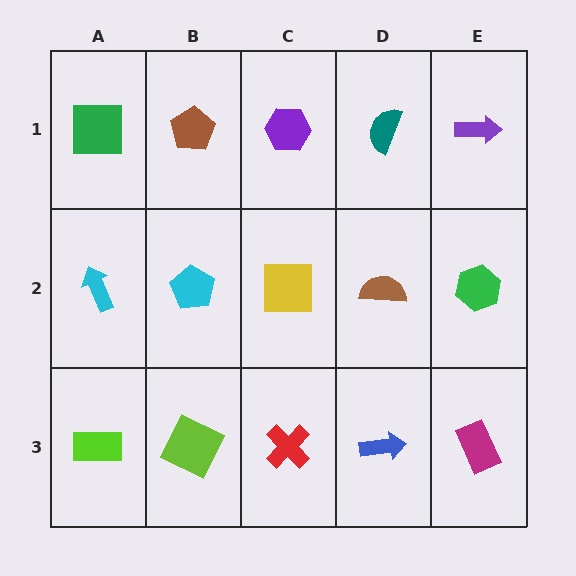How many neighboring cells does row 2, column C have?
4.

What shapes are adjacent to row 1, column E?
A green hexagon (row 2, column E), a teal semicircle (row 1, column D).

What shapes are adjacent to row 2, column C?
A purple hexagon (row 1, column C), a red cross (row 3, column C), a cyan pentagon (row 2, column B), a brown semicircle (row 2, column D).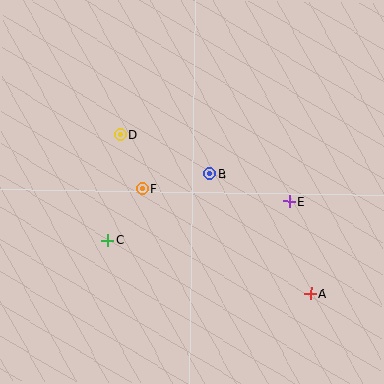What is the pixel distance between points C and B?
The distance between C and B is 121 pixels.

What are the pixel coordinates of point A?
Point A is at (311, 293).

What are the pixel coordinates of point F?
Point F is at (142, 189).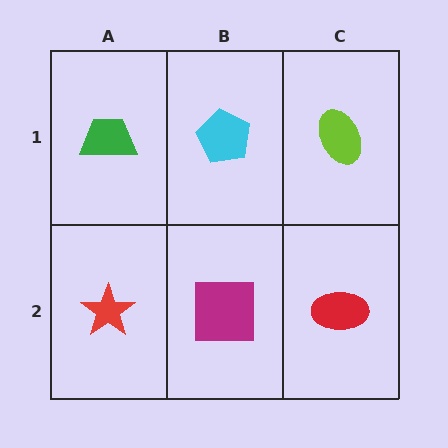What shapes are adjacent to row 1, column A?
A red star (row 2, column A), a cyan pentagon (row 1, column B).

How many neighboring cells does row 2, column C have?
2.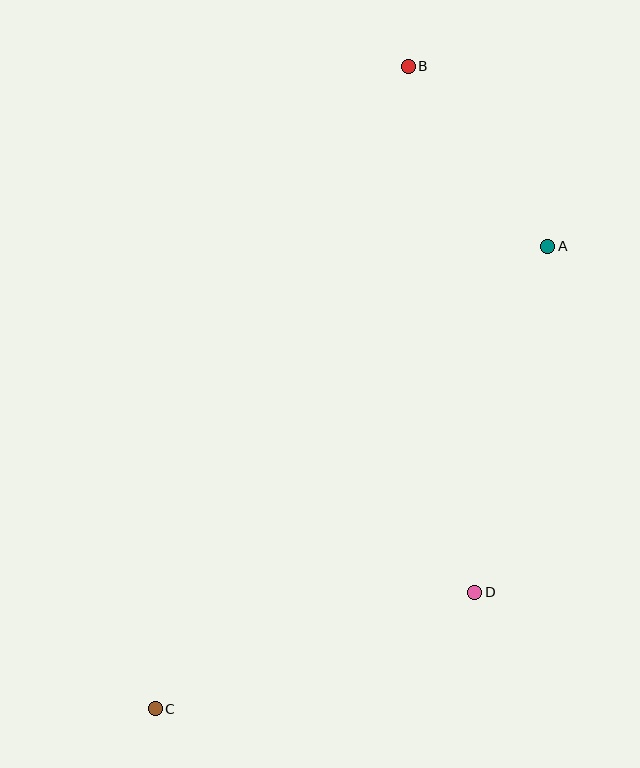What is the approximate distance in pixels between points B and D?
The distance between B and D is approximately 530 pixels.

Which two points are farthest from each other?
Points B and C are farthest from each other.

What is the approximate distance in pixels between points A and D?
The distance between A and D is approximately 354 pixels.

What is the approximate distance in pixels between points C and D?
The distance between C and D is approximately 340 pixels.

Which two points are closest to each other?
Points A and B are closest to each other.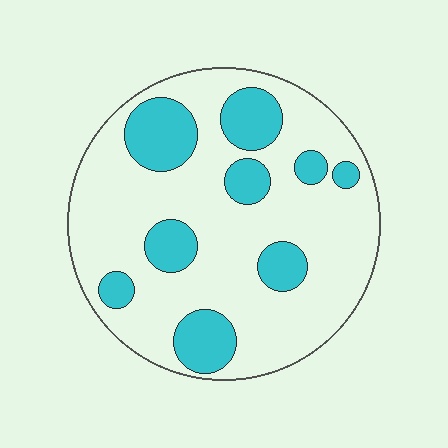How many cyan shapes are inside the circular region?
9.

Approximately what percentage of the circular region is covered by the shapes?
Approximately 25%.